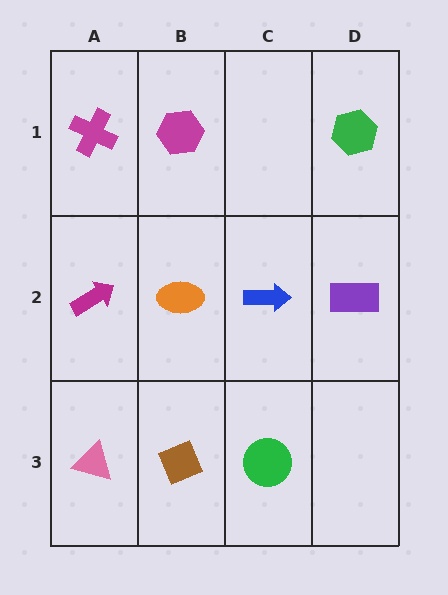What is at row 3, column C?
A green circle.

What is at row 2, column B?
An orange ellipse.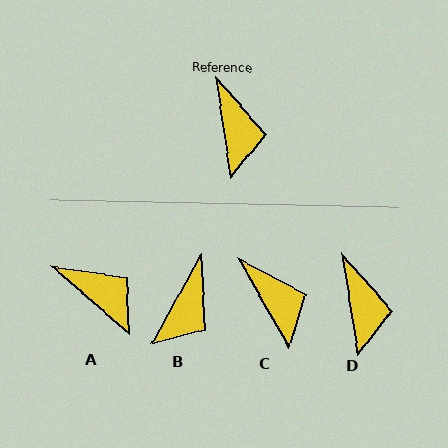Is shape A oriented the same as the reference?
No, it is off by about 40 degrees.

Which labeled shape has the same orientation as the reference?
D.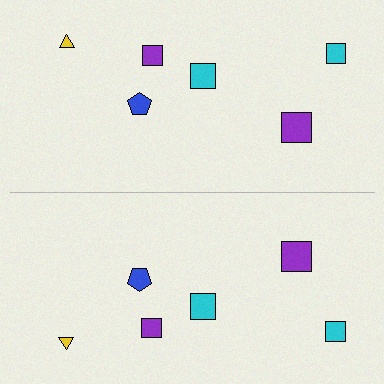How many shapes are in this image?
There are 12 shapes in this image.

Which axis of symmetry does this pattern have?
The pattern has a horizontal axis of symmetry running through the center of the image.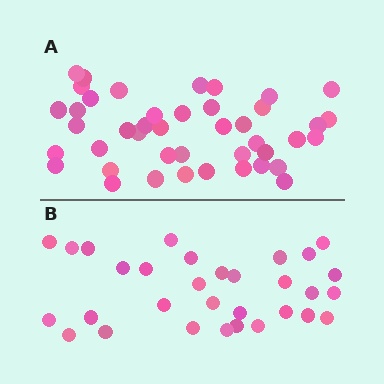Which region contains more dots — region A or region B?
Region A (the top region) has more dots.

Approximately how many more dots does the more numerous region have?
Region A has roughly 12 or so more dots than region B.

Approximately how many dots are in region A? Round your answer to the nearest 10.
About 40 dots. (The exact count is 43, which rounds to 40.)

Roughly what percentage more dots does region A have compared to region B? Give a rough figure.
About 40% more.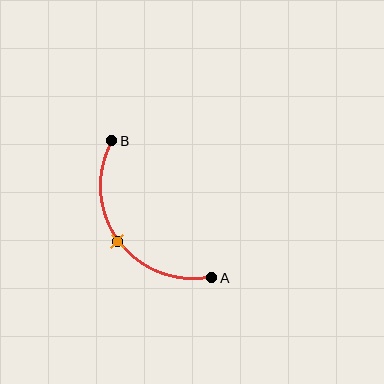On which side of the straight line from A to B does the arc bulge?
The arc bulges below and to the left of the straight line connecting A and B.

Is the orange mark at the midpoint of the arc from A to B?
Yes. The orange mark lies on the arc at equal arc-length from both A and B — it is the arc midpoint.